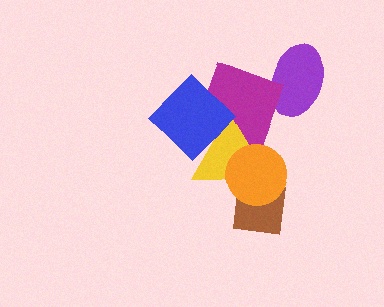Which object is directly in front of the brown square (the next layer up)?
The yellow triangle is directly in front of the brown square.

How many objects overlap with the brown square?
2 objects overlap with the brown square.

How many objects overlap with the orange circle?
2 objects overlap with the orange circle.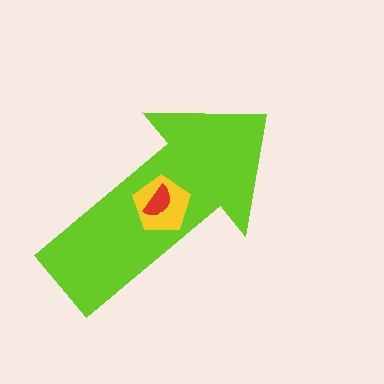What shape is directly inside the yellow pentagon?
The red semicircle.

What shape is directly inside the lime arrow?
The yellow pentagon.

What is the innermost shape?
The red semicircle.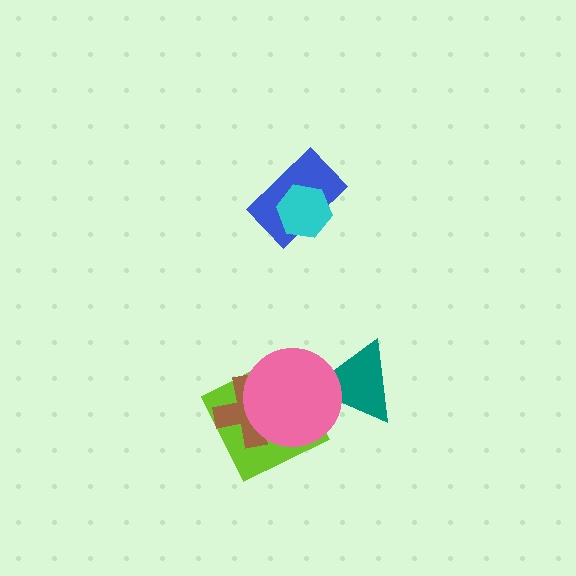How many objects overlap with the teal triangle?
1 object overlaps with the teal triangle.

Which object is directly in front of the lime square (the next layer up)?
The brown cross is directly in front of the lime square.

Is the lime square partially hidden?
Yes, it is partially covered by another shape.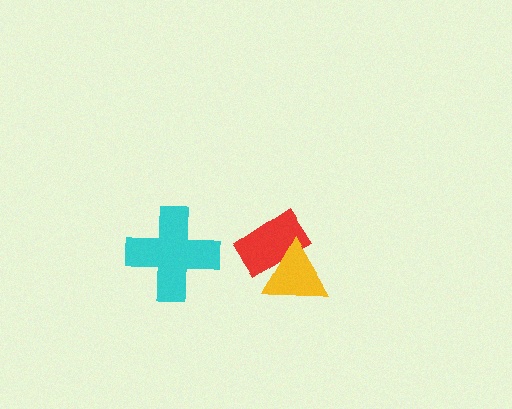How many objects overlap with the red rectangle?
1 object overlaps with the red rectangle.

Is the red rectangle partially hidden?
Yes, it is partially covered by another shape.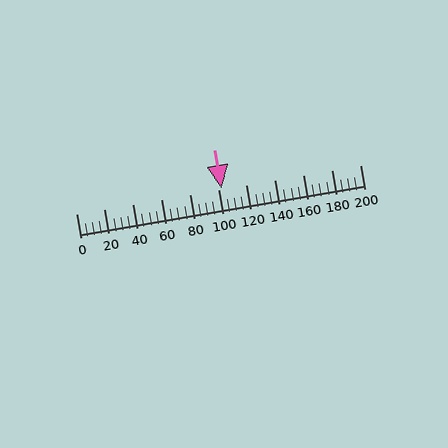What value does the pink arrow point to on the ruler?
The pink arrow points to approximately 102.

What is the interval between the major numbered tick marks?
The major tick marks are spaced 20 units apart.